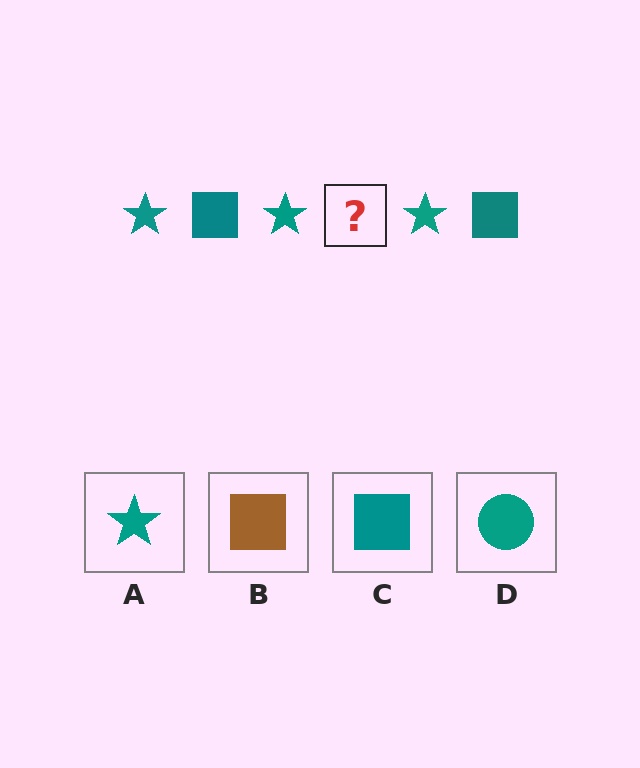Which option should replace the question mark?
Option C.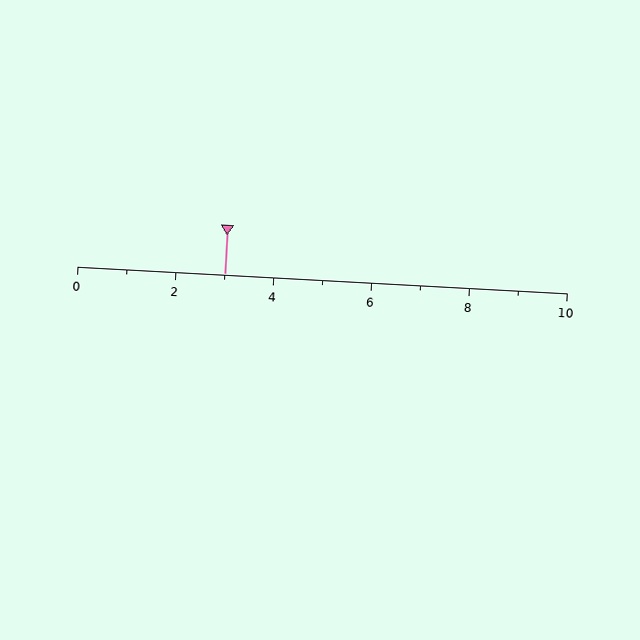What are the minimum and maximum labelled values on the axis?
The axis runs from 0 to 10.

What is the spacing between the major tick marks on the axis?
The major ticks are spaced 2 apart.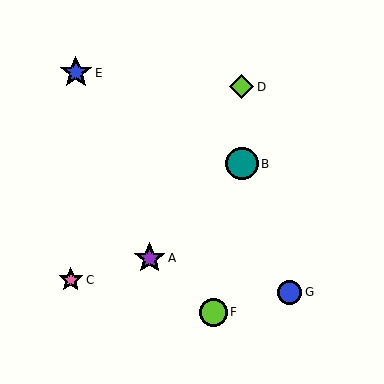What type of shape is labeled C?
Shape C is a pink star.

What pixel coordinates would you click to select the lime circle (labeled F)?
Click at (214, 312) to select the lime circle F.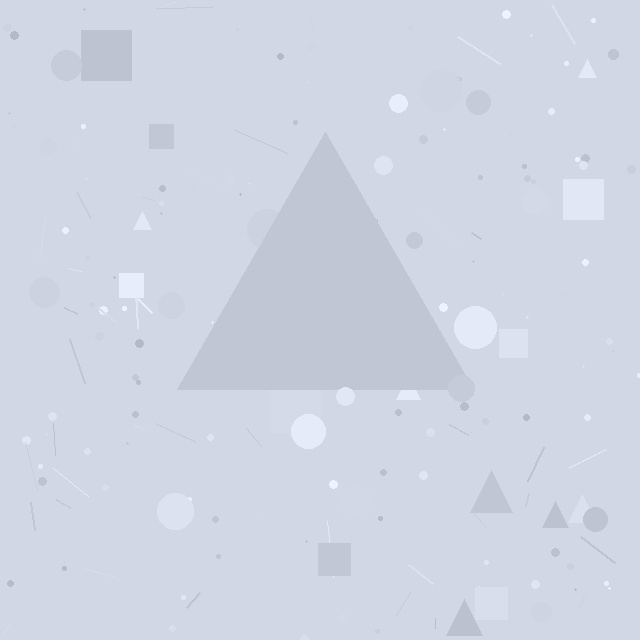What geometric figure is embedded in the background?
A triangle is embedded in the background.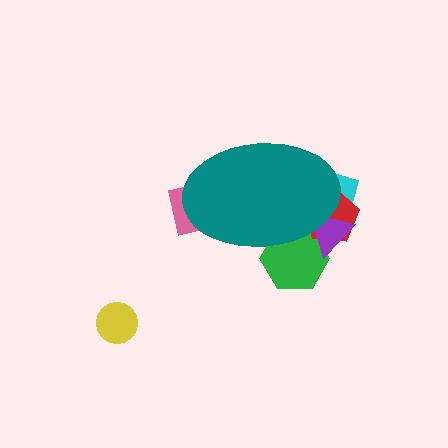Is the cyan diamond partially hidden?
Yes, the cyan diamond is partially hidden behind the teal ellipse.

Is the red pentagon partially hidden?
Yes, the red pentagon is partially hidden behind the teal ellipse.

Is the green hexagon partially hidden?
Yes, the green hexagon is partially hidden behind the teal ellipse.